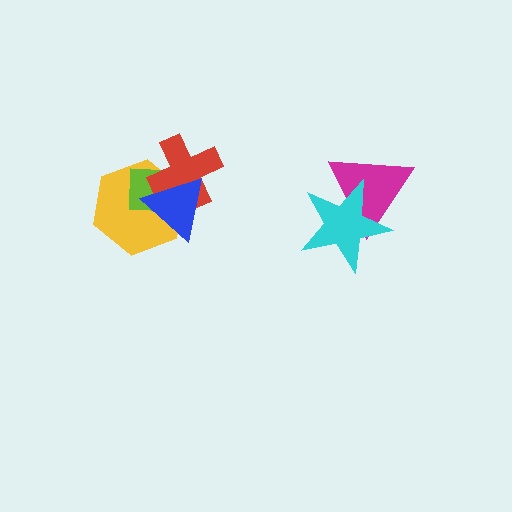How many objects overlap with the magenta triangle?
1 object overlaps with the magenta triangle.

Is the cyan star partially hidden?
No, no other shape covers it.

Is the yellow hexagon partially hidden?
Yes, it is partially covered by another shape.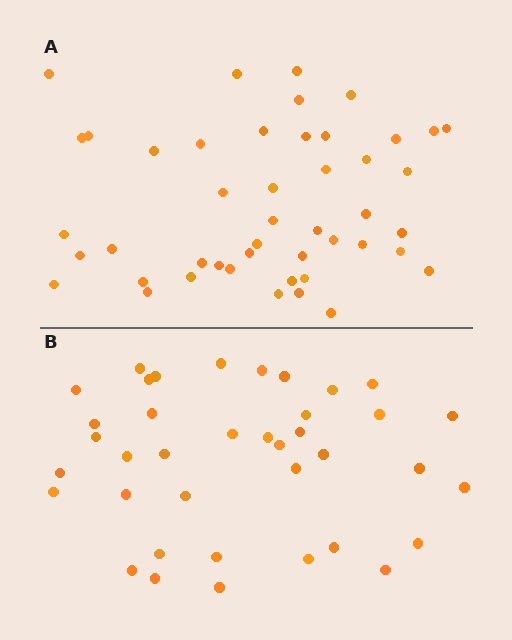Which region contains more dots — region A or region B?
Region A (the top region) has more dots.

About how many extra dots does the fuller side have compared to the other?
Region A has roughly 8 or so more dots than region B.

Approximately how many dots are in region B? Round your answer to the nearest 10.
About 40 dots. (The exact count is 38, which rounds to 40.)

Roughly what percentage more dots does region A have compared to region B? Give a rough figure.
About 20% more.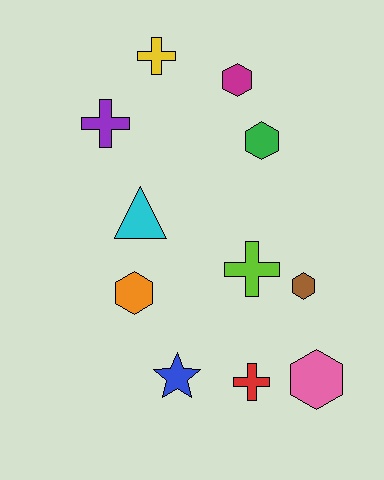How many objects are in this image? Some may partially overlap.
There are 11 objects.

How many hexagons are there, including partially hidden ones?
There are 5 hexagons.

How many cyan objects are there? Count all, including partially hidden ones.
There is 1 cyan object.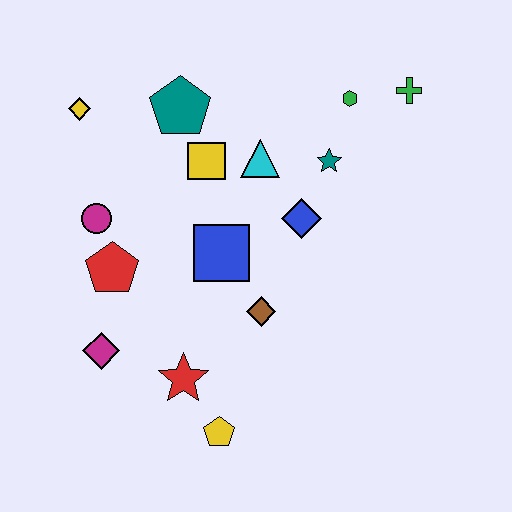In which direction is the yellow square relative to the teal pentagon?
The yellow square is below the teal pentagon.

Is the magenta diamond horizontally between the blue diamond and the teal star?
No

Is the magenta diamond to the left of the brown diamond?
Yes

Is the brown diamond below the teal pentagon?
Yes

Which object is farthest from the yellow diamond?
The yellow pentagon is farthest from the yellow diamond.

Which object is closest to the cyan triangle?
The yellow square is closest to the cyan triangle.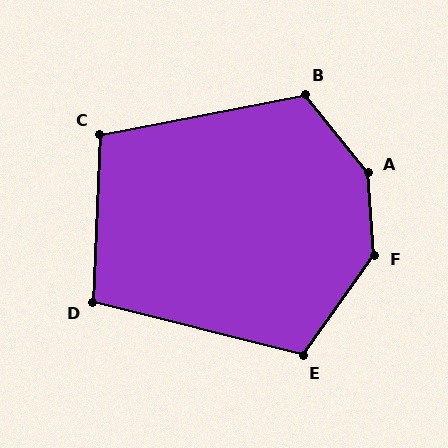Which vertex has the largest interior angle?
A, at approximately 145 degrees.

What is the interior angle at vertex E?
Approximately 111 degrees (obtuse).